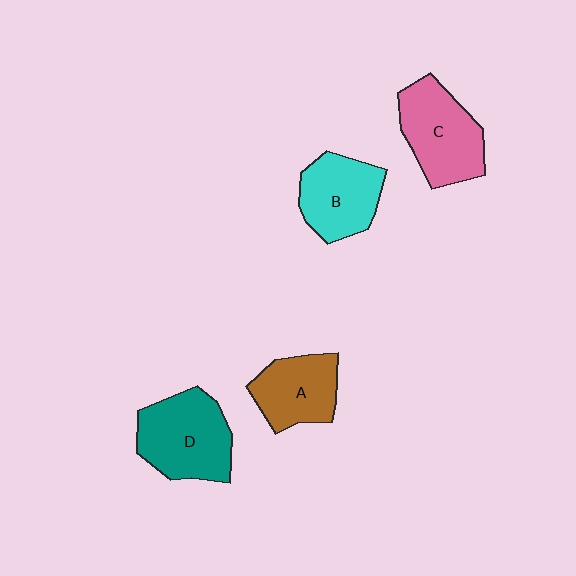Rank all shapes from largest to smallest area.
From largest to smallest: D (teal), C (pink), B (cyan), A (brown).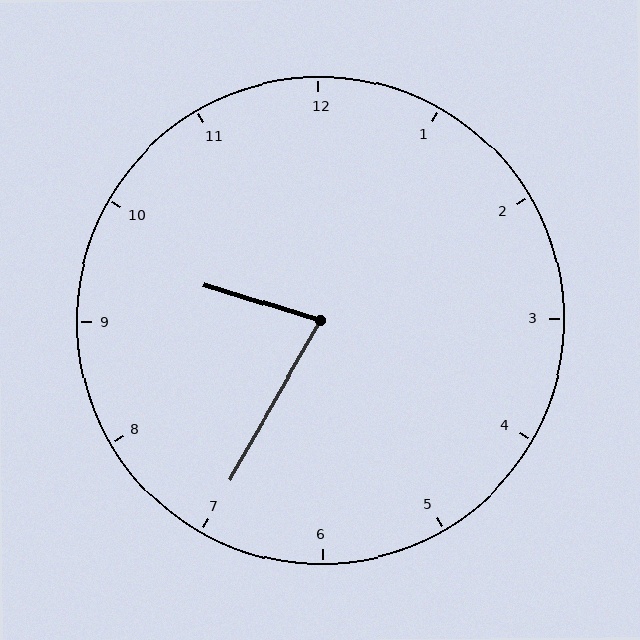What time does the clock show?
9:35.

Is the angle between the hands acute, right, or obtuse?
It is acute.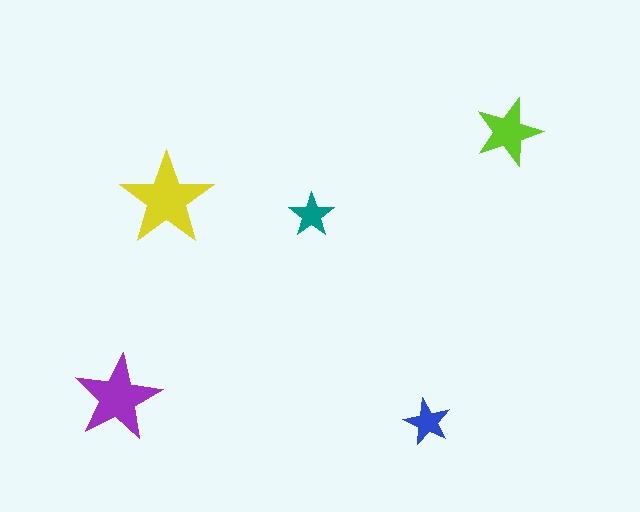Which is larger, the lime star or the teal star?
The lime one.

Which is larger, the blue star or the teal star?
The blue one.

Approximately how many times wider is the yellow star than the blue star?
About 2 times wider.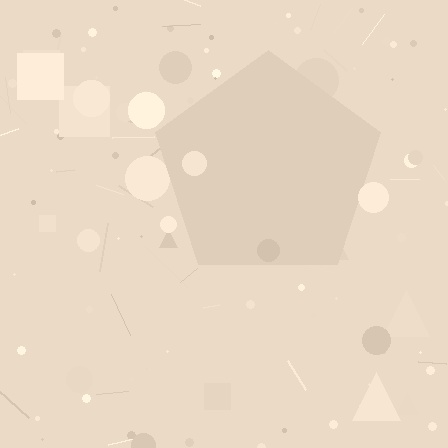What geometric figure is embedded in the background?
A pentagon is embedded in the background.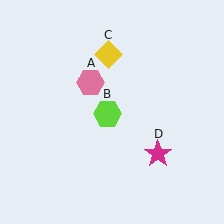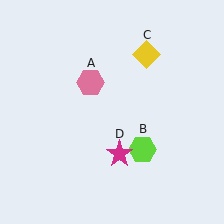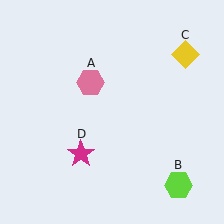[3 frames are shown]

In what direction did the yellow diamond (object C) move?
The yellow diamond (object C) moved right.